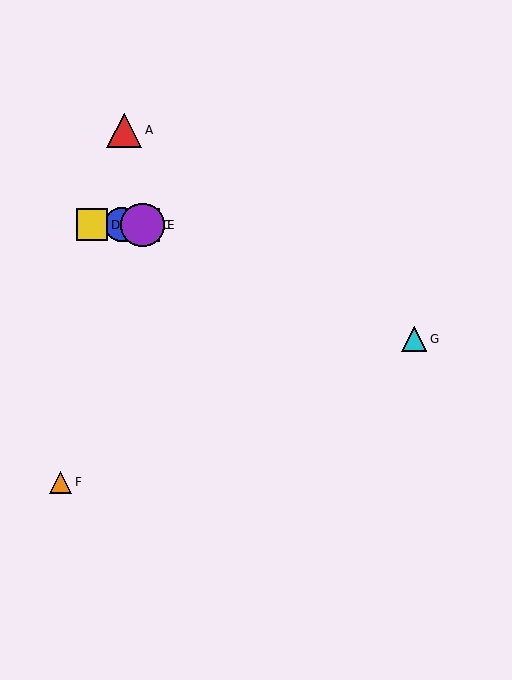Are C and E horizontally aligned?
Yes, both are at y≈225.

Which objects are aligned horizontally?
Objects B, C, D, E are aligned horizontally.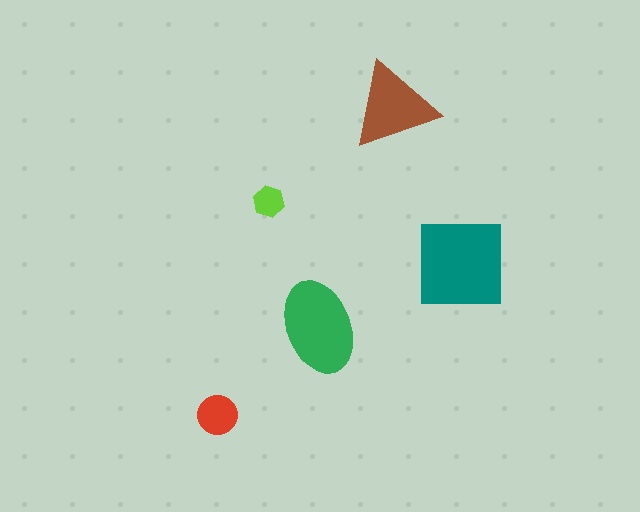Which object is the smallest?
The lime hexagon.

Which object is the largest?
The teal square.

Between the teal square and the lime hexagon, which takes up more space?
The teal square.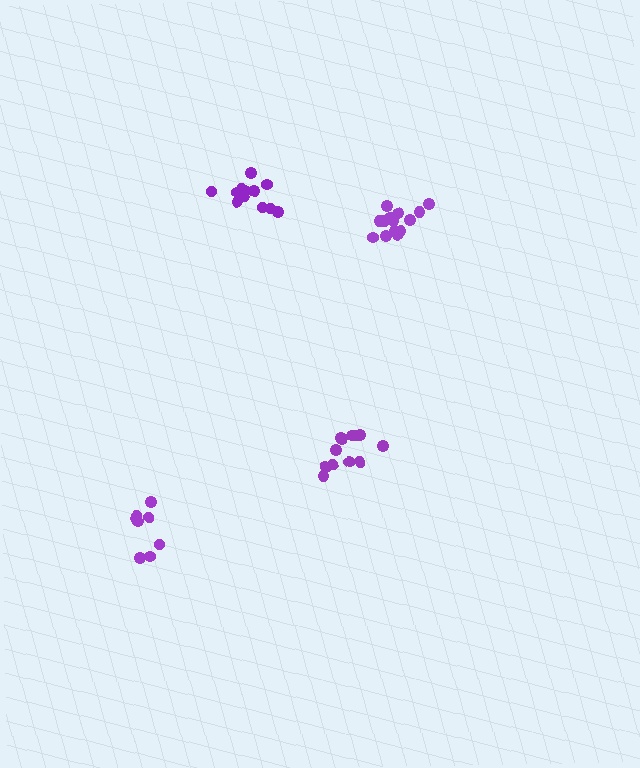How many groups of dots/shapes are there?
There are 4 groups.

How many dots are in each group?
Group 1: 12 dots, Group 2: 14 dots, Group 3: 8 dots, Group 4: 13 dots (47 total).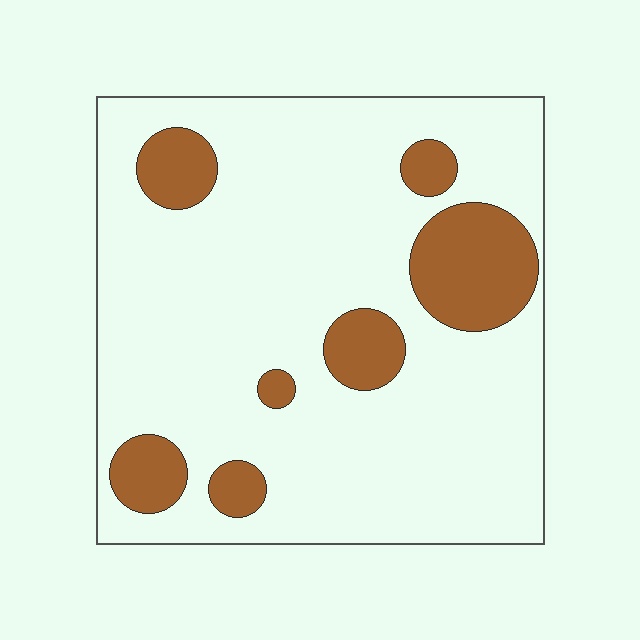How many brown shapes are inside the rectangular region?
7.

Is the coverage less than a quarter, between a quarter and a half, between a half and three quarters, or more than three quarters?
Less than a quarter.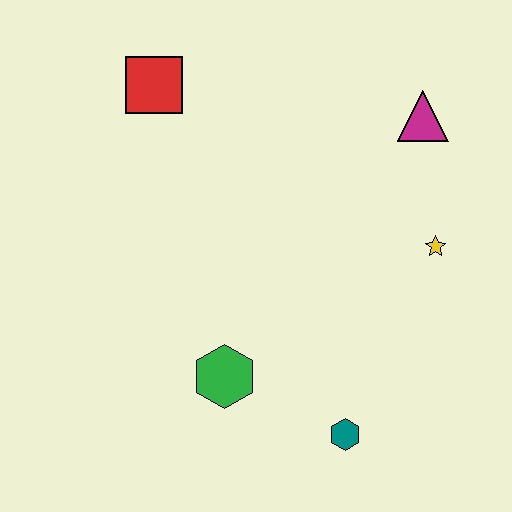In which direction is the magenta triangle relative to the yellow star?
The magenta triangle is above the yellow star.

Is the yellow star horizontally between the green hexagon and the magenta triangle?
No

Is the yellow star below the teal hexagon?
No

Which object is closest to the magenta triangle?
The yellow star is closest to the magenta triangle.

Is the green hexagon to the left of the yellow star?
Yes